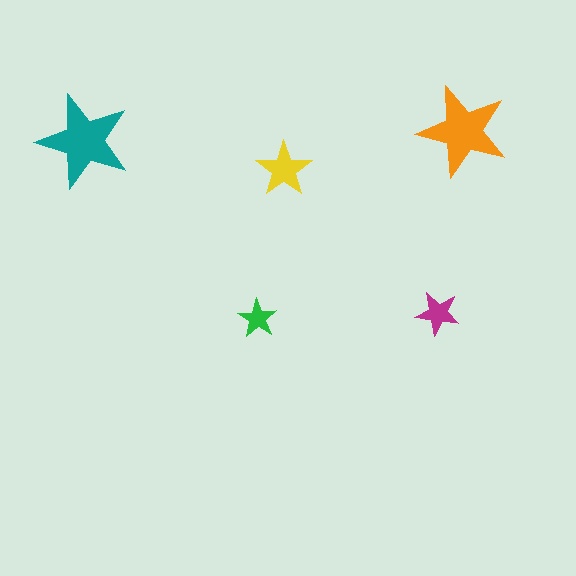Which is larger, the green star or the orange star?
The orange one.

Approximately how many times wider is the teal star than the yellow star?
About 1.5 times wider.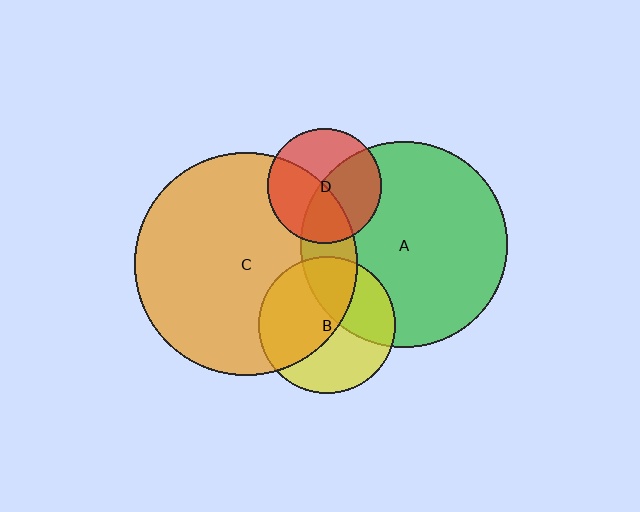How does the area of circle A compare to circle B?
Approximately 2.3 times.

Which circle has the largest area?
Circle C (orange).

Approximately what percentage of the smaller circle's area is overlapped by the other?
Approximately 35%.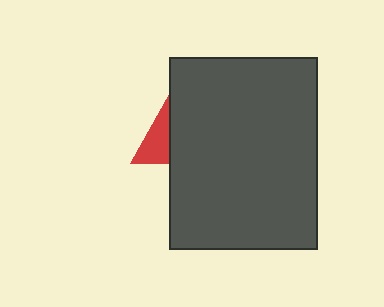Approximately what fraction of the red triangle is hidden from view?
Roughly 68% of the red triangle is hidden behind the dark gray rectangle.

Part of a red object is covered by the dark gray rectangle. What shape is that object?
It is a triangle.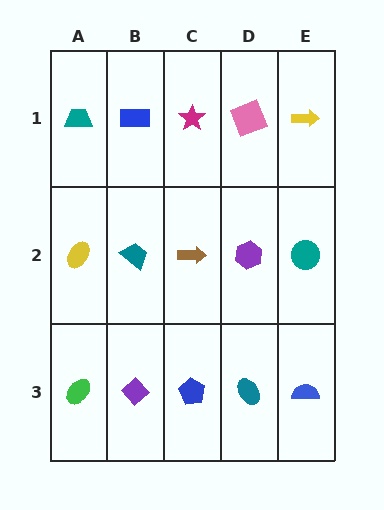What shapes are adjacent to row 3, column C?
A brown arrow (row 2, column C), a purple diamond (row 3, column B), a teal ellipse (row 3, column D).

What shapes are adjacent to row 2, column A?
A teal trapezoid (row 1, column A), a green ellipse (row 3, column A), a teal trapezoid (row 2, column B).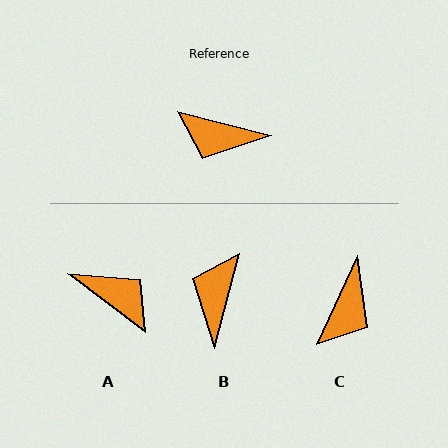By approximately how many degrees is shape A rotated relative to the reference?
Approximately 157 degrees counter-clockwise.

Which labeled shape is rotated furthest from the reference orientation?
A, about 157 degrees away.